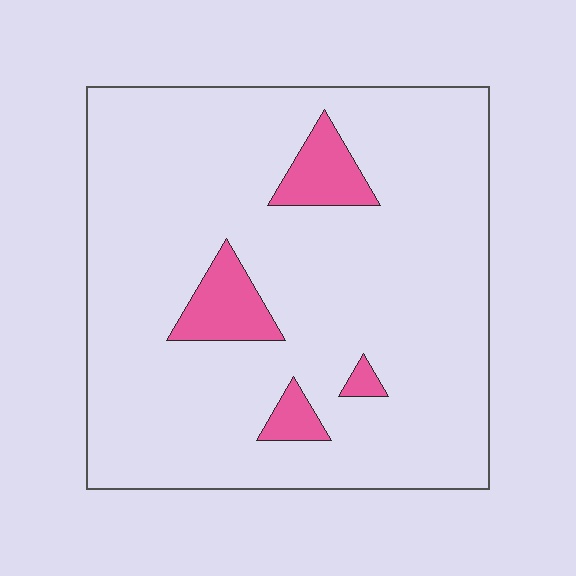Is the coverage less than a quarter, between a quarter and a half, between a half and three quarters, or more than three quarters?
Less than a quarter.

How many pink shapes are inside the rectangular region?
4.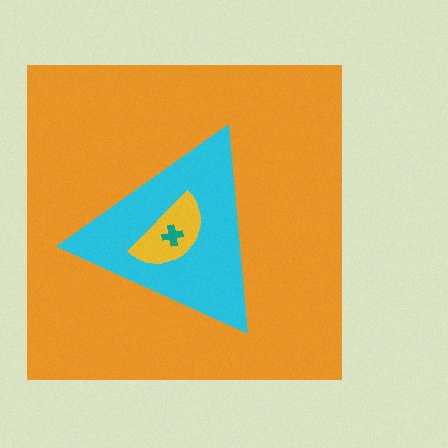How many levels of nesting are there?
4.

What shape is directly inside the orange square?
The cyan triangle.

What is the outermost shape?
The orange square.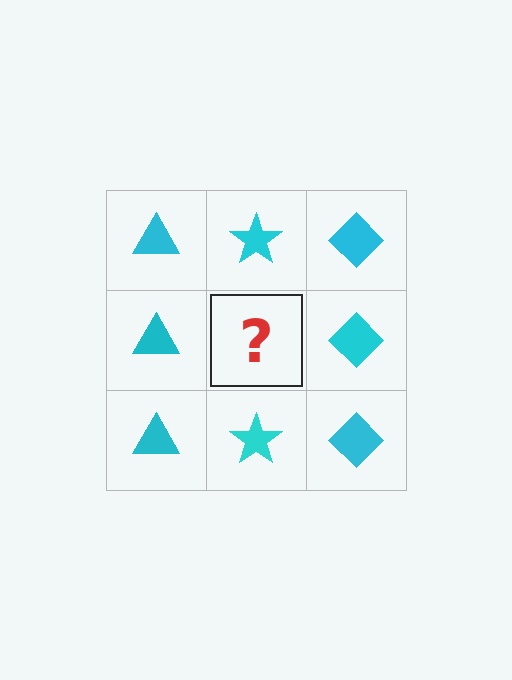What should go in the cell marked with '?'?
The missing cell should contain a cyan star.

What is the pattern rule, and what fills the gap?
The rule is that each column has a consistent shape. The gap should be filled with a cyan star.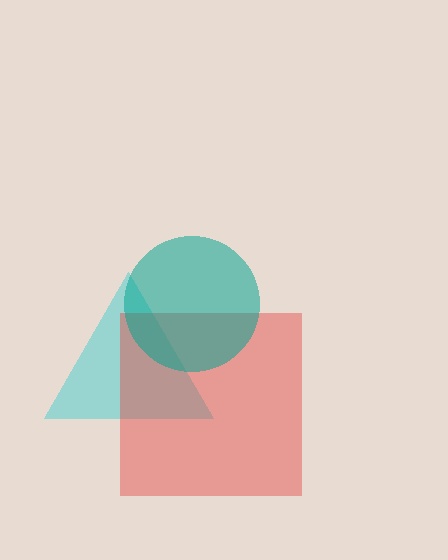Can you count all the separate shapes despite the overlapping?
Yes, there are 3 separate shapes.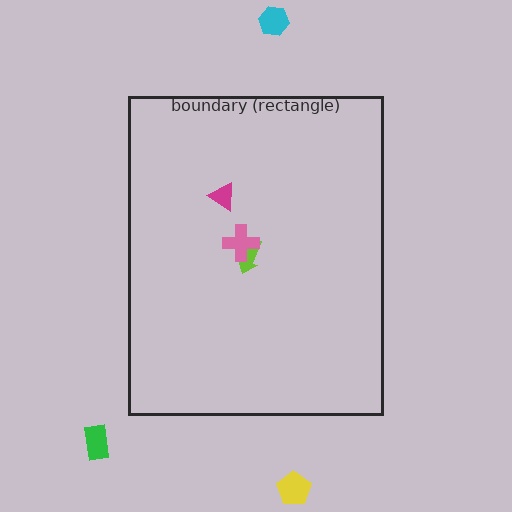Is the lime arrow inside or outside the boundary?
Inside.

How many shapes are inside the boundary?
3 inside, 3 outside.